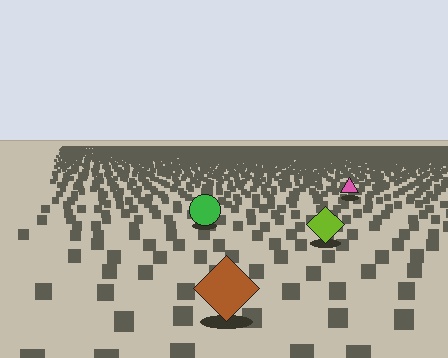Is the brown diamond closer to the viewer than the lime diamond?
Yes. The brown diamond is closer — you can tell from the texture gradient: the ground texture is coarser near it.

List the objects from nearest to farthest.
From nearest to farthest: the brown diamond, the lime diamond, the green circle, the pink triangle.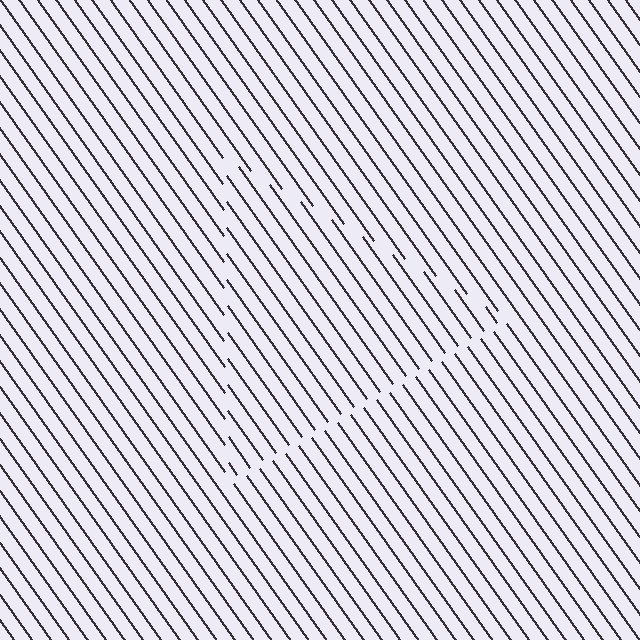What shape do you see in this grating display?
An illusory triangle. The interior of the shape contains the same grating, shifted by half a period — the contour is defined by the phase discontinuity where line-ends from the inner and outer gratings abut.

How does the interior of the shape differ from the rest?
The interior of the shape contains the same grating, shifted by half a period — the contour is defined by the phase discontinuity where line-ends from the inner and outer gratings abut.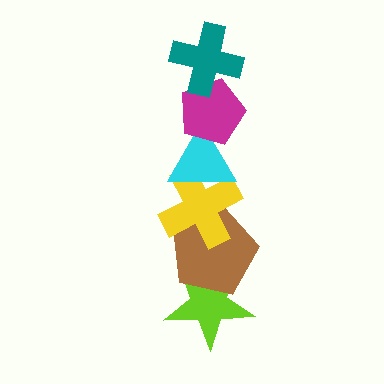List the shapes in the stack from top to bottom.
From top to bottom: the teal cross, the magenta pentagon, the cyan triangle, the yellow cross, the brown pentagon, the lime star.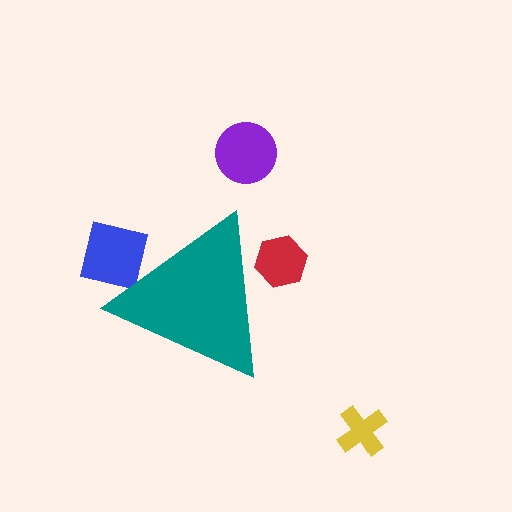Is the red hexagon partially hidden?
Yes, the red hexagon is partially hidden behind the teal triangle.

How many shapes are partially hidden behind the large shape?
2 shapes are partially hidden.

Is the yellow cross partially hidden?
No, the yellow cross is fully visible.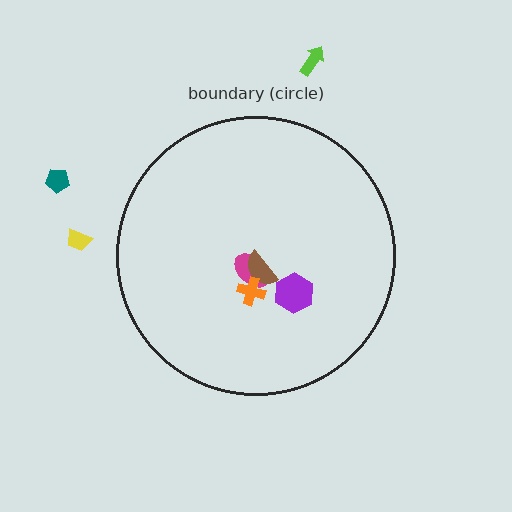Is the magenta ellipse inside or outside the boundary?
Inside.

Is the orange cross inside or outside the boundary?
Inside.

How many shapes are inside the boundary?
4 inside, 3 outside.